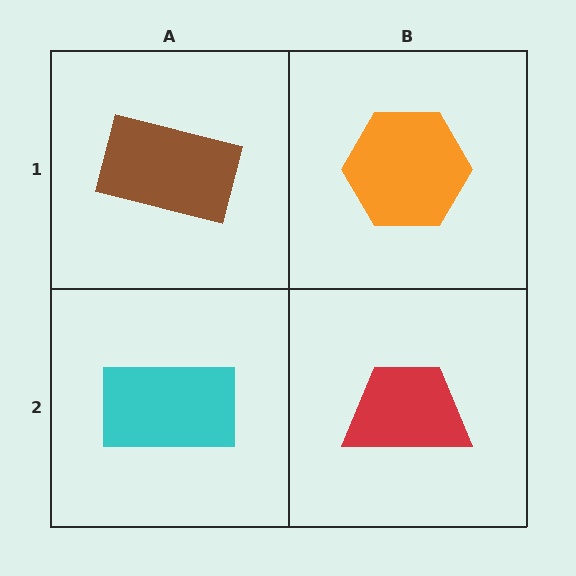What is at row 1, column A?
A brown rectangle.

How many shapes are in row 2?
2 shapes.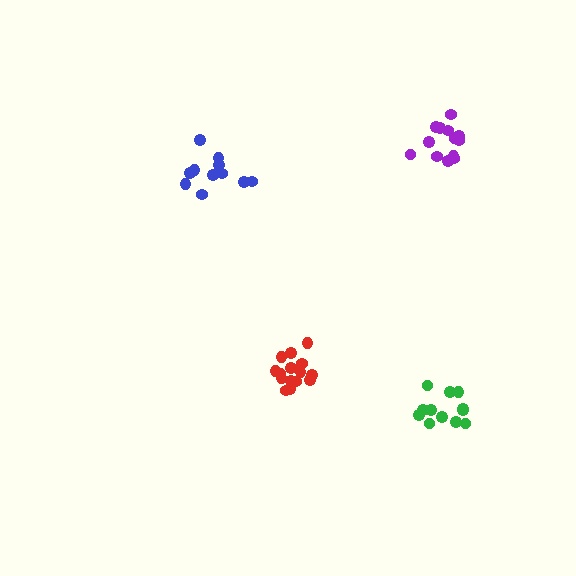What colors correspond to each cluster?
The clusters are colored: blue, red, purple, green.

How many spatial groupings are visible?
There are 4 spatial groupings.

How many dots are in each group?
Group 1: 11 dots, Group 2: 15 dots, Group 3: 13 dots, Group 4: 12 dots (51 total).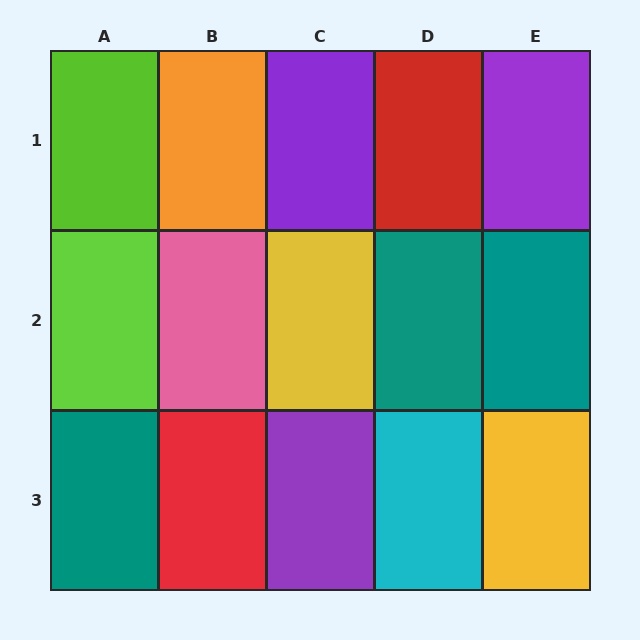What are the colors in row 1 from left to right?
Lime, orange, purple, red, purple.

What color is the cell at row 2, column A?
Lime.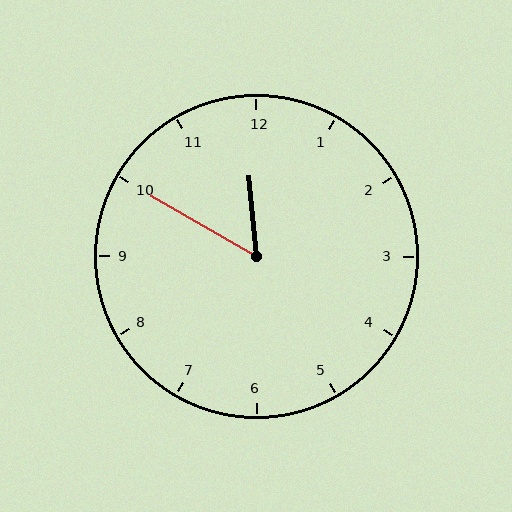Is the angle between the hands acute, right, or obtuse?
It is acute.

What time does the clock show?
11:50.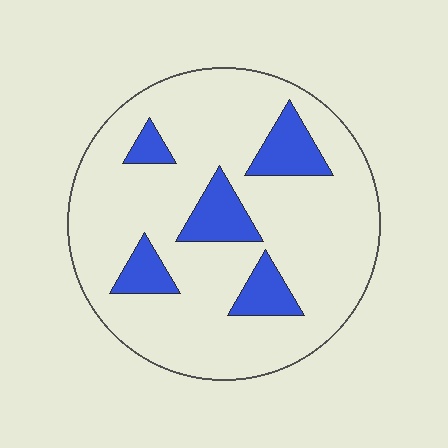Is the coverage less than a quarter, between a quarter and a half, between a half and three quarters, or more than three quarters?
Less than a quarter.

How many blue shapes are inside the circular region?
5.